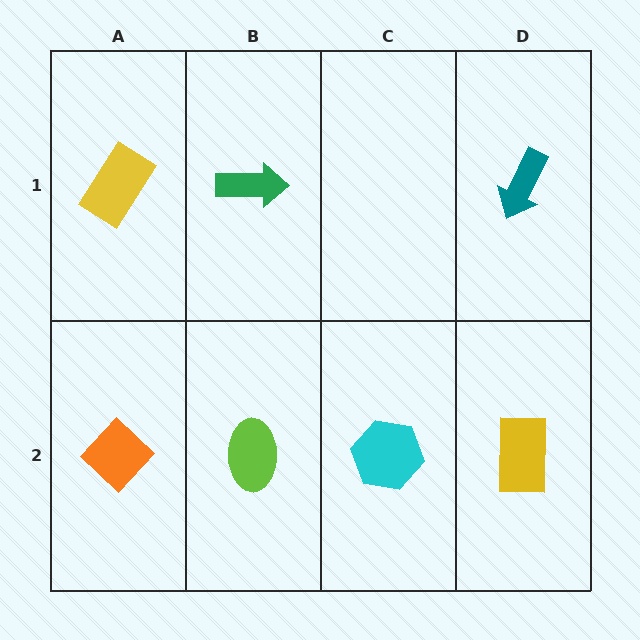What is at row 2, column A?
An orange diamond.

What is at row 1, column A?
A yellow rectangle.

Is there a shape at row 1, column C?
No, that cell is empty.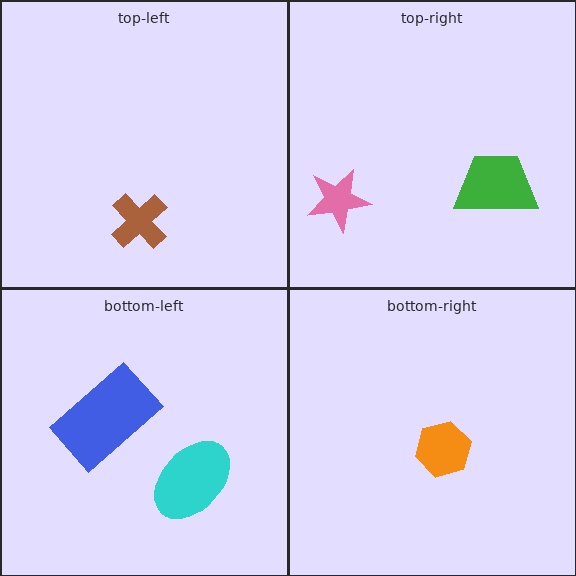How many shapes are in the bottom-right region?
1.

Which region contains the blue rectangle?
The bottom-left region.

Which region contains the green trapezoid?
The top-right region.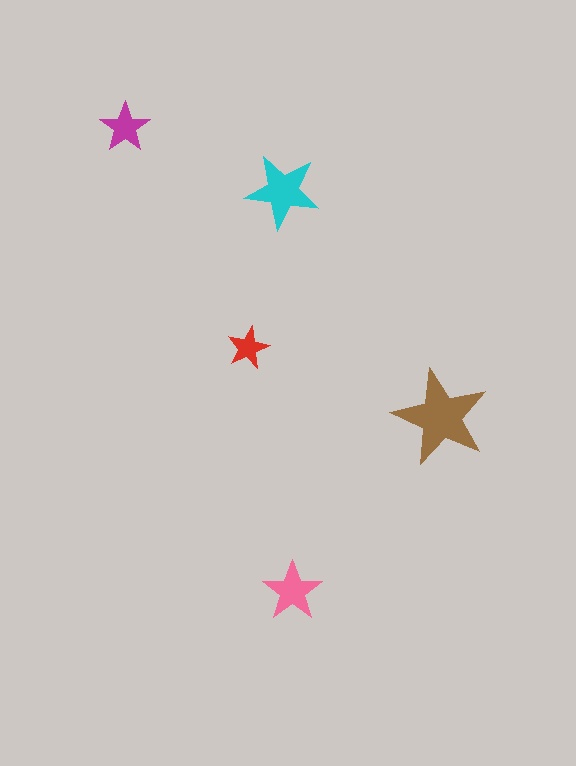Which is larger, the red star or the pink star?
The pink one.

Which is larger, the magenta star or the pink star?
The pink one.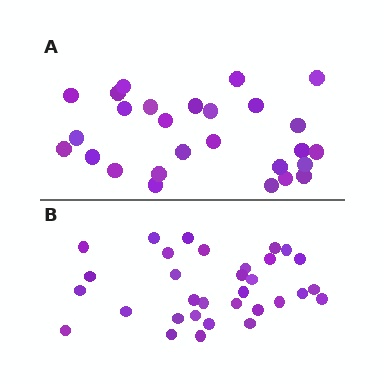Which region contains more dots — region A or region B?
Region B (the bottom region) has more dots.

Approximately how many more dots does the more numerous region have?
Region B has about 5 more dots than region A.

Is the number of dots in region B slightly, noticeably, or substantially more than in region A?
Region B has only slightly more — the two regions are fairly close. The ratio is roughly 1.2 to 1.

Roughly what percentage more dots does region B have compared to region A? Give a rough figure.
About 20% more.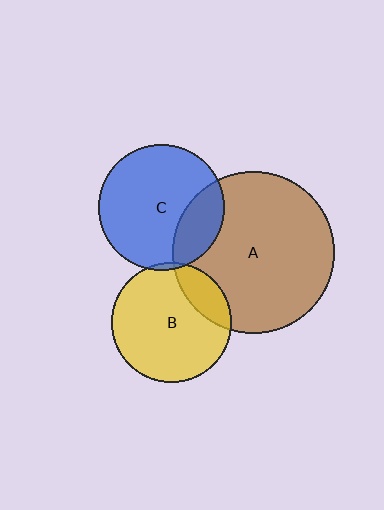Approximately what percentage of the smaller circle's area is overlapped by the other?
Approximately 5%.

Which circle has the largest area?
Circle A (brown).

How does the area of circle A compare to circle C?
Approximately 1.6 times.